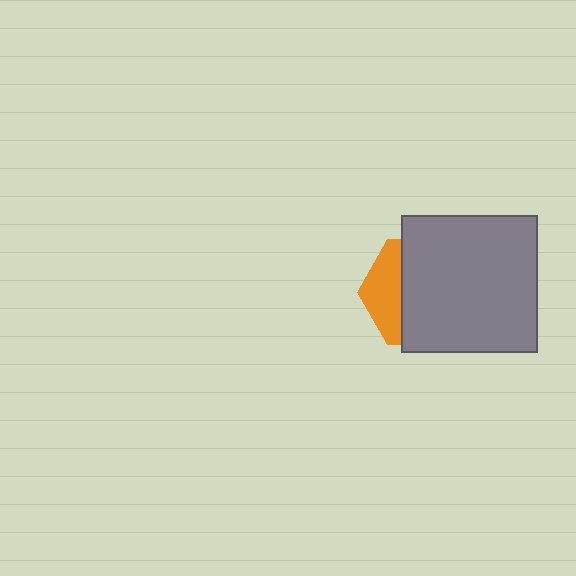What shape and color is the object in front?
The object in front is a gray square.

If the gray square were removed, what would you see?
You would see the complete orange hexagon.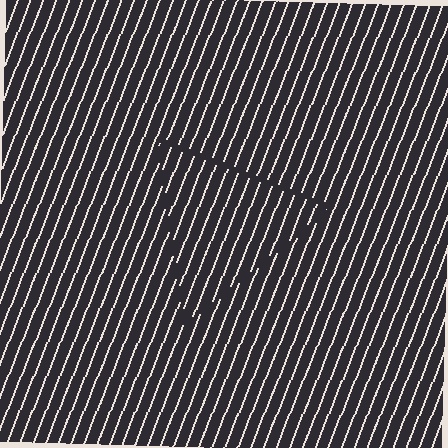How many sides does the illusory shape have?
3 sides — the line-ends trace a triangle.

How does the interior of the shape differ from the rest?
The interior of the shape contains the same grating, shifted by half a period — the contour is defined by the phase discontinuity where line-ends from the inner and outer gratings abut.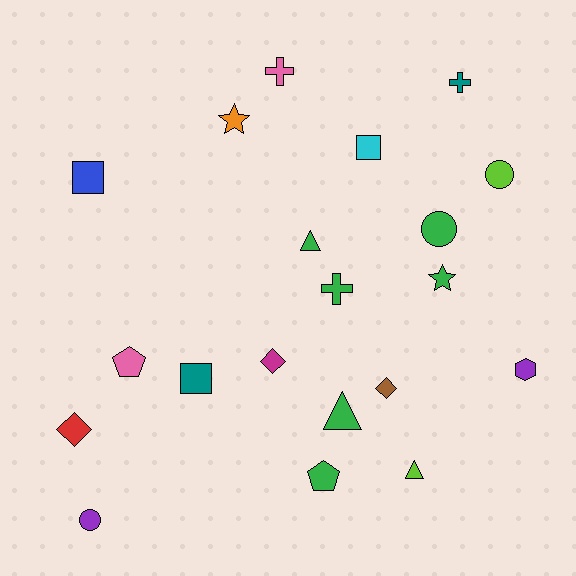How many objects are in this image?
There are 20 objects.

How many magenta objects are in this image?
There is 1 magenta object.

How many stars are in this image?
There are 2 stars.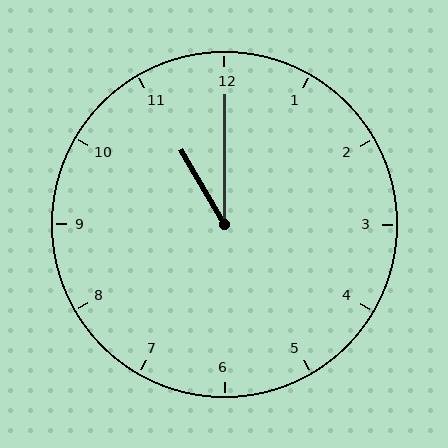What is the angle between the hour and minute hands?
Approximately 30 degrees.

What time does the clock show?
11:00.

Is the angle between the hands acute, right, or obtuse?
It is acute.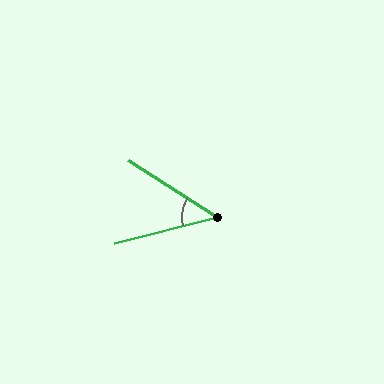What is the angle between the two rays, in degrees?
Approximately 47 degrees.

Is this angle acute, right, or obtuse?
It is acute.